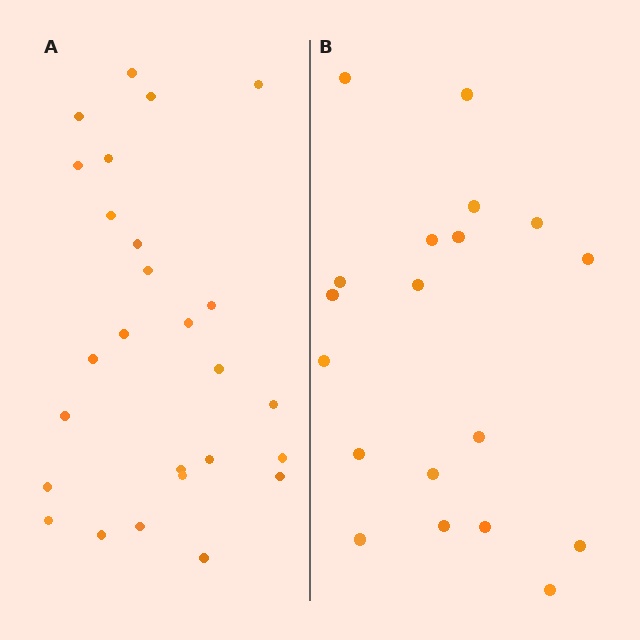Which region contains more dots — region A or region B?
Region A (the left region) has more dots.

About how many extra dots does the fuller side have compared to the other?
Region A has roughly 8 or so more dots than region B.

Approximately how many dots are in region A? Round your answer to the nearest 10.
About 30 dots. (The exact count is 26, which rounds to 30.)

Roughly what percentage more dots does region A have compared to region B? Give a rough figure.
About 35% more.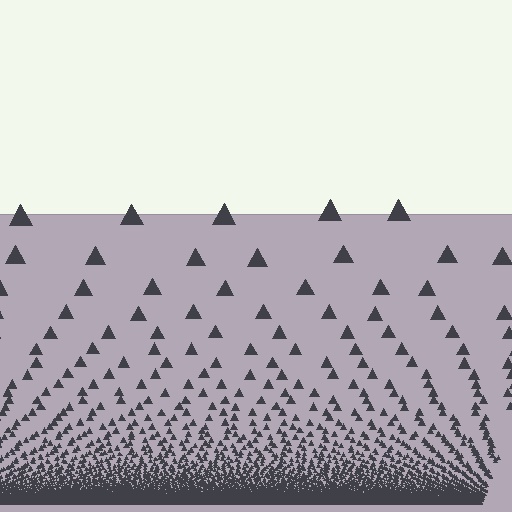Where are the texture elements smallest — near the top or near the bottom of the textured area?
Near the bottom.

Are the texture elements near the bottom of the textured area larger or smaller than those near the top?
Smaller. The gradient is inverted — elements near the bottom are smaller and denser.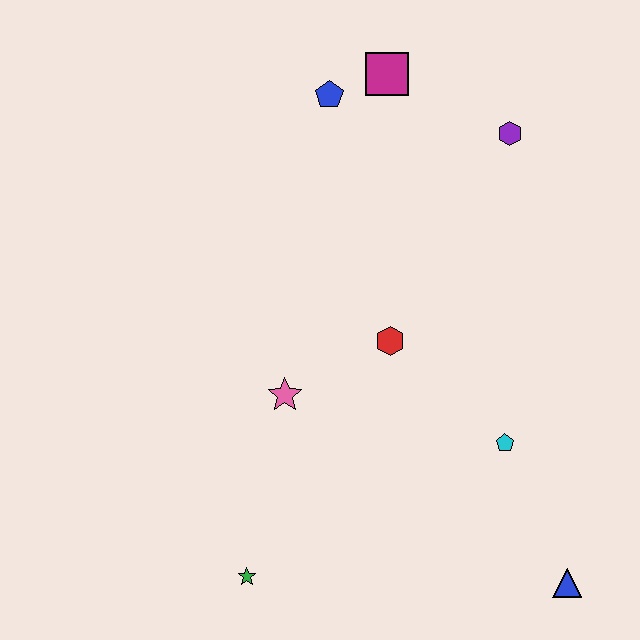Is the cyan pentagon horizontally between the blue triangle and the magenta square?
Yes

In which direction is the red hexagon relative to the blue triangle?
The red hexagon is above the blue triangle.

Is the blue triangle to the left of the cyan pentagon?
No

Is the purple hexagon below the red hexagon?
No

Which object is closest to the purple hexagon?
The magenta square is closest to the purple hexagon.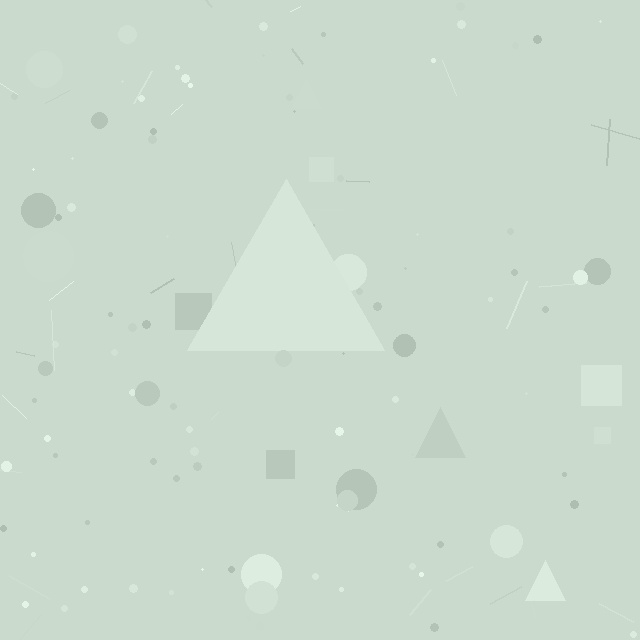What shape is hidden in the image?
A triangle is hidden in the image.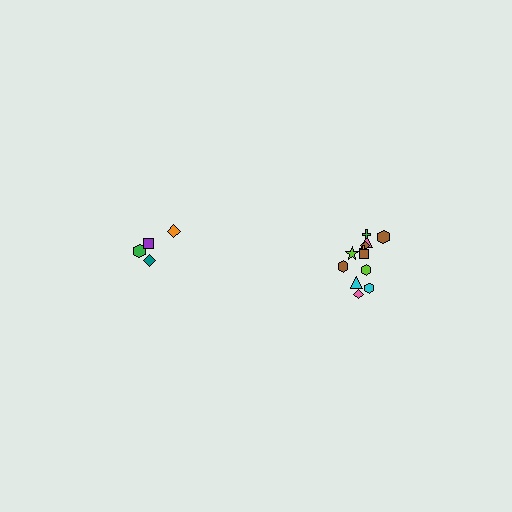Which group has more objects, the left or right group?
The right group.